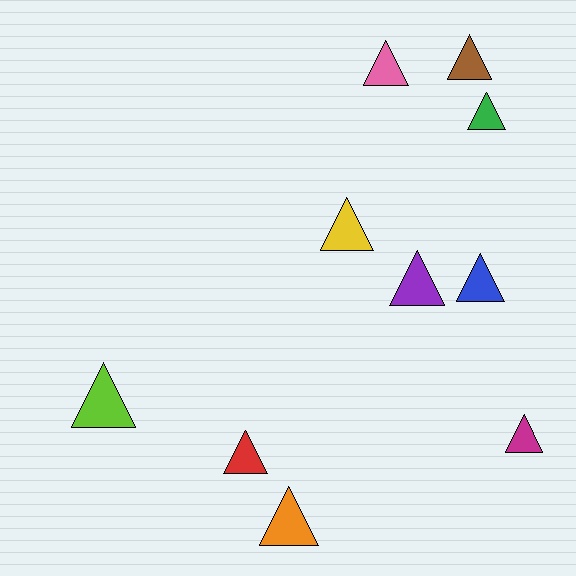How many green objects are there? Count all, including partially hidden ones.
There is 1 green object.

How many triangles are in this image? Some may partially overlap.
There are 10 triangles.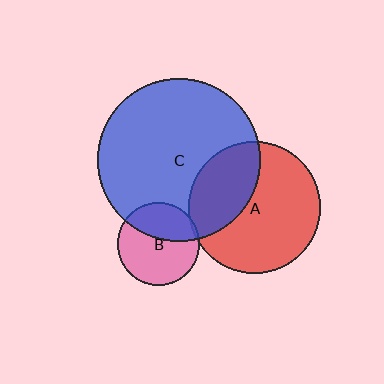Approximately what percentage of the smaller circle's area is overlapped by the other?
Approximately 35%.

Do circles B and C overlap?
Yes.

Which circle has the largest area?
Circle C (blue).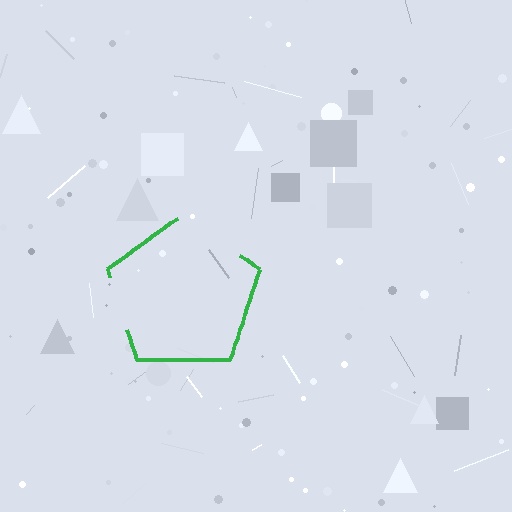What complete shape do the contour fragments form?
The contour fragments form a pentagon.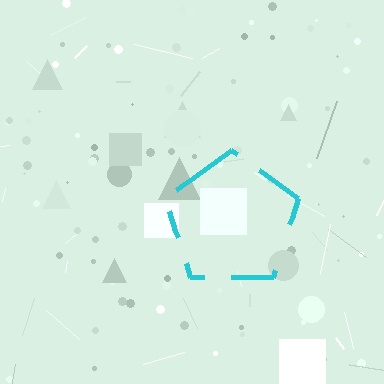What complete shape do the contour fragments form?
The contour fragments form a pentagon.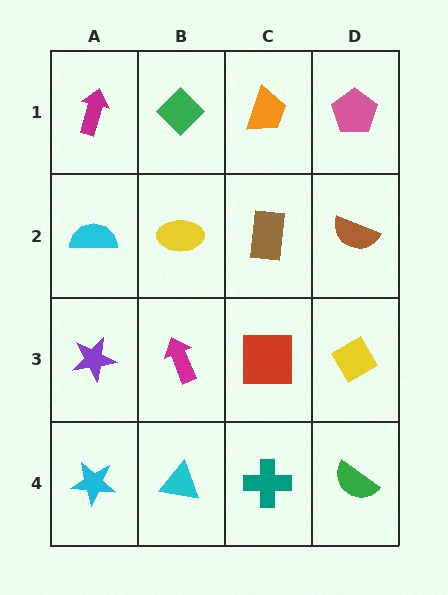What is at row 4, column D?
A green semicircle.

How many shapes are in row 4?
4 shapes.